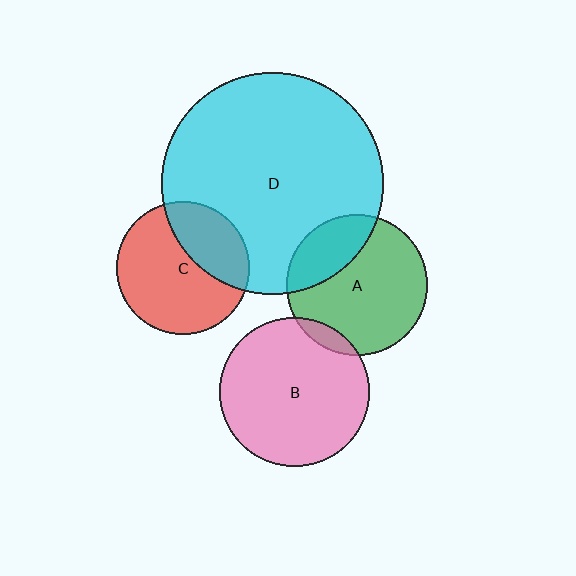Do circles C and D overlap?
Yes.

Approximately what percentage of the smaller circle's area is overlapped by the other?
Approximately 35%.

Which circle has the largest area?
Circle D (cyan).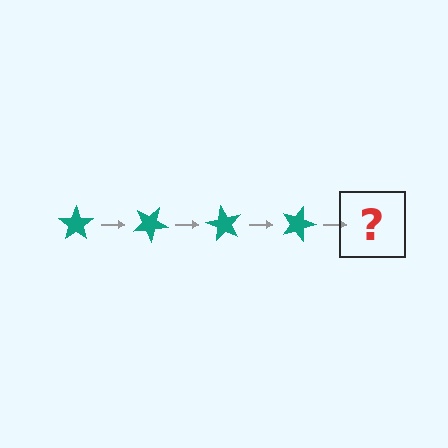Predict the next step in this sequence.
The next step is a teal star rotated 120 degrees.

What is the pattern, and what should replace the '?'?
The pattern is that the star rotates 30 degrees each step. The '?' should be a teal star rotated 120 degrees.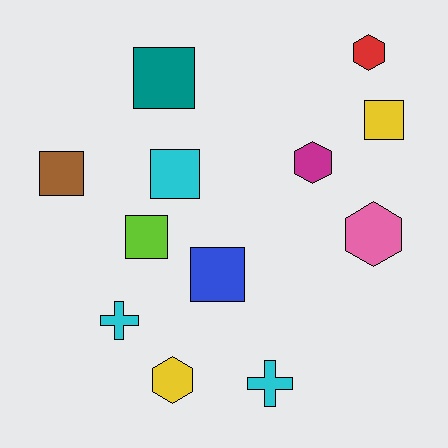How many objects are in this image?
There are 12 objects.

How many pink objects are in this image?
There is 1 pink object.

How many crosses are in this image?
There are 2 crosses.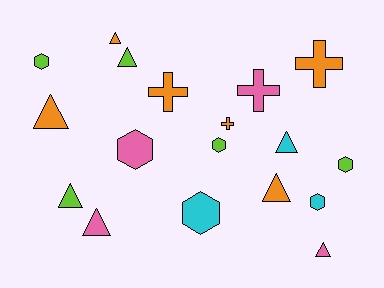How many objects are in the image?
There are 18 objects.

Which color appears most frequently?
Orange, with 6 objects.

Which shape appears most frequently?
Triangle, with 8 objects.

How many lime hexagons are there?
There are 3 lime hexagons.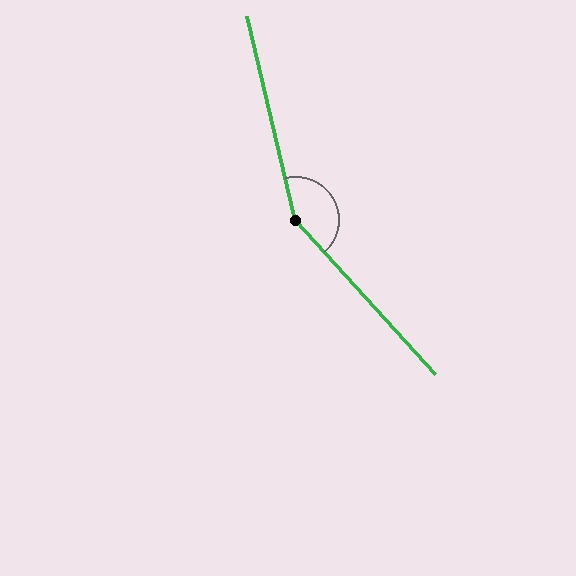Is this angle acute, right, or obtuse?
It is obtuse.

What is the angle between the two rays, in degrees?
Approximately 151 degrees.